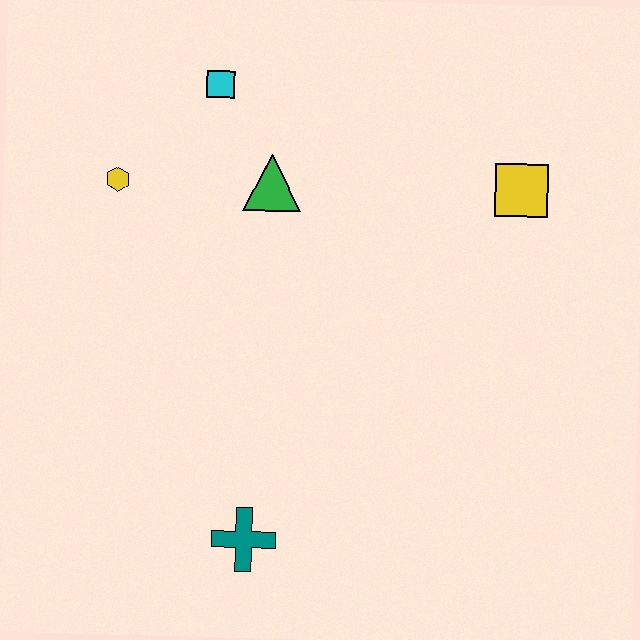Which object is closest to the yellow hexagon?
The cyan square is closest to the yellow hexagon.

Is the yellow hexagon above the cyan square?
No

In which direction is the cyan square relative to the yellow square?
The cyan square is to the left of the yellow square.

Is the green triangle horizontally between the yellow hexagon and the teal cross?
No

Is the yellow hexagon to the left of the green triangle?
Yes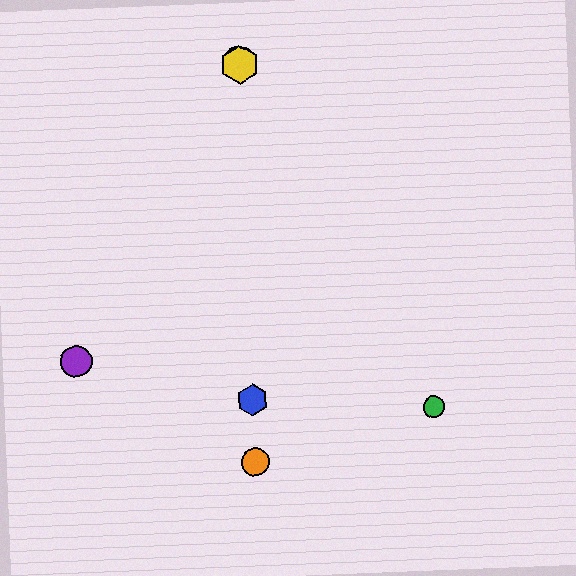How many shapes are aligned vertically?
4 shapes (the red circle, the blue hexagon, the yellow hexagon, the orange circle) are aligned vertically.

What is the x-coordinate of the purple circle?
The purple circle is at x≈76.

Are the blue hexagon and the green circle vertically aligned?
No, the blue hexagon is at x≈253 and the green circle is at x≈434.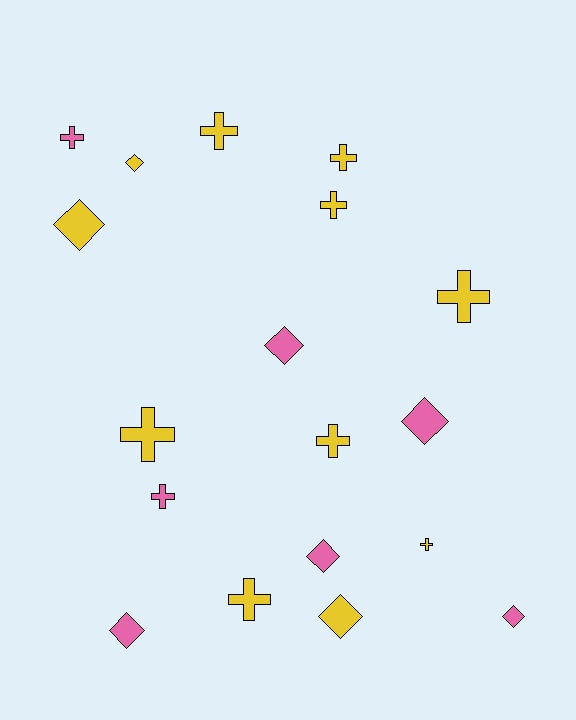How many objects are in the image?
There are 18 objects.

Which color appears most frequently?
Yellow, with 11 objects.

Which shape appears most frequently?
Cross, with 10 objects.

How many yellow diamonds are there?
There are 3 yellow diamonds.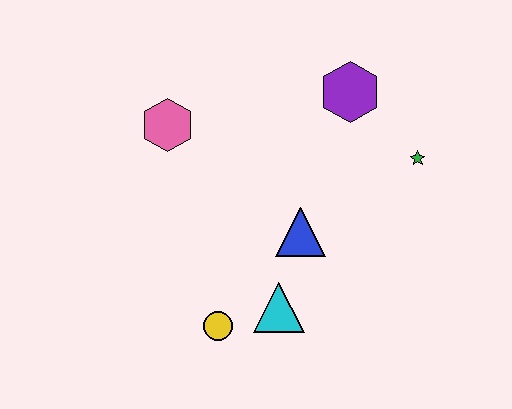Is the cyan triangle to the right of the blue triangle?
No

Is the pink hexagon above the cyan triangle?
Yes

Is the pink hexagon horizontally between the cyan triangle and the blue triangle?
No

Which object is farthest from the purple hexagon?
The yellow circle is farthest from the purple hexagon.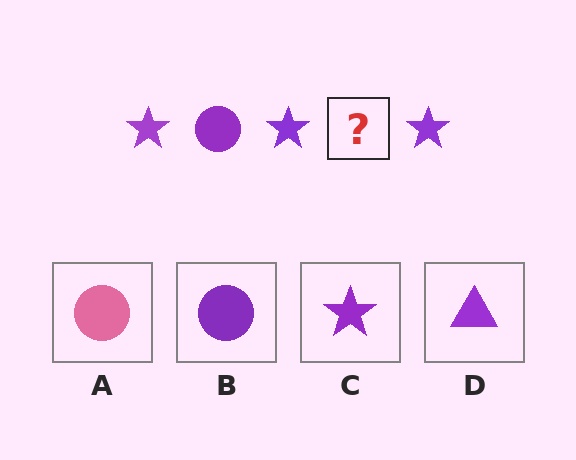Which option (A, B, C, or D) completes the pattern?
B.